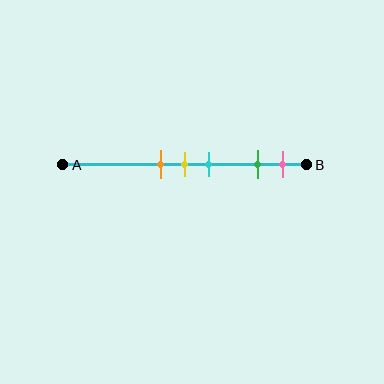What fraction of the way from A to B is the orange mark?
The orange mark is approximately 40% (0.4) of the way from A to B.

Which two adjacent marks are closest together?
The orange and yellow marks are the closest adjacent pair.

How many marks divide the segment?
There are 5 marks dividing the segment.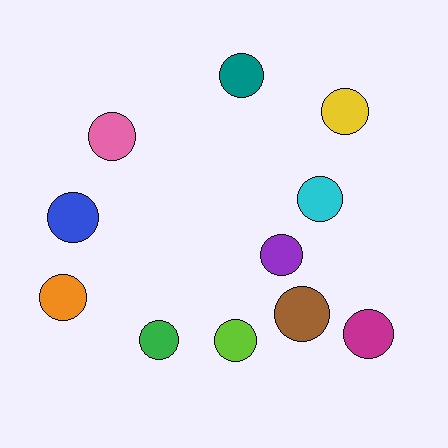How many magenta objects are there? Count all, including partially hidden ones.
There is 1 magenta object.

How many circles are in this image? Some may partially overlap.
There are 11 circles.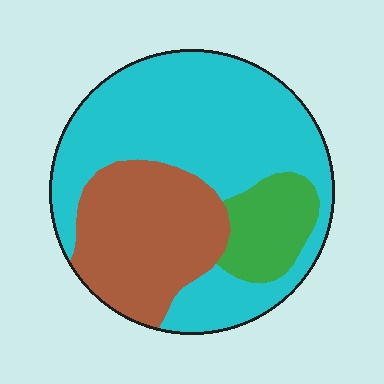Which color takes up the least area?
Green, at roughly 15%.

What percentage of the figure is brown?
Brown takes up between a sixth and a third of the figure.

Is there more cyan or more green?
Cyan.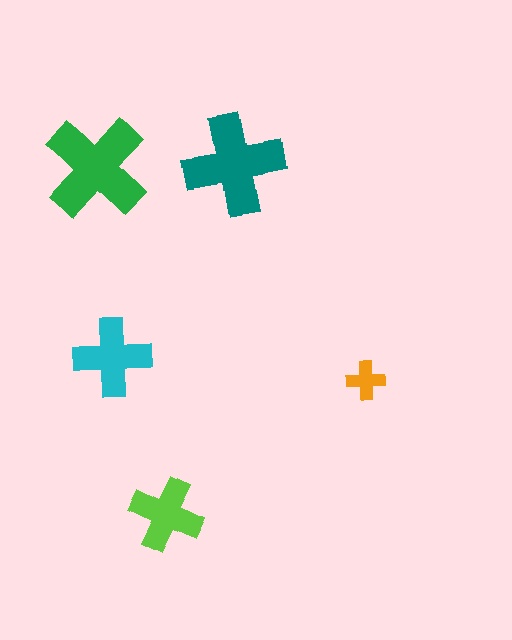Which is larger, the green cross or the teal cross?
The green one.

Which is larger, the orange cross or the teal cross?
The teal one.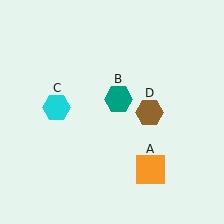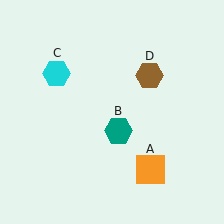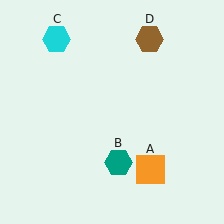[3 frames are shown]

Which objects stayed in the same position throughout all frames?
Orange square (object A) remained stationary.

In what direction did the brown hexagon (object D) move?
The brown hexagon (object D) moved up.